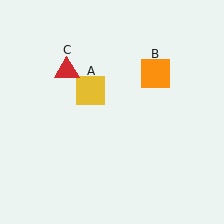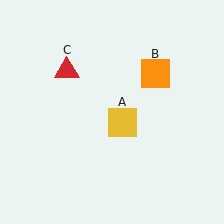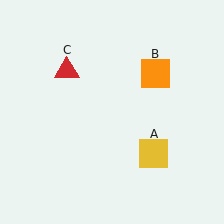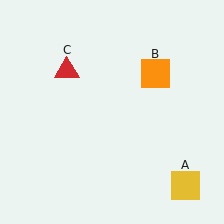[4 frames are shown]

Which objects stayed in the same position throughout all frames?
Orange square (object B) and red triangle (object C) remained stationary.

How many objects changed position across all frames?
1 object changed position: yellow square (object A).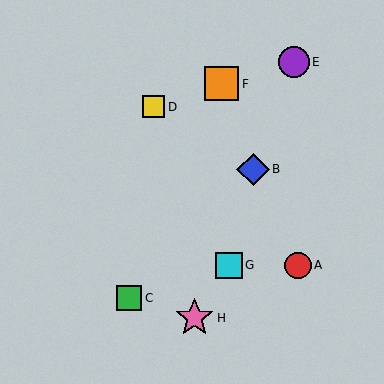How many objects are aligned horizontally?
2 objects (A, G) are aligned horizontally.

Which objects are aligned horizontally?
Objects A, G are aligned horizontally.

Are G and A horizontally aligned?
Yes, both are at y≈265.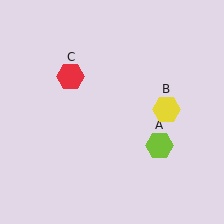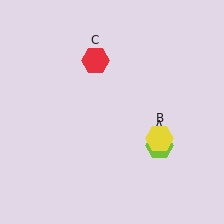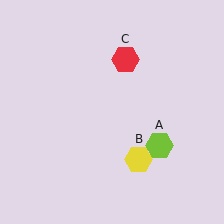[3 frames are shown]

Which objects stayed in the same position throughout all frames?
Lime hexagon (object A) remained stationary.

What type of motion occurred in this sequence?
The yellow hexagon (object B), red hexagon (object C) rotated clockwise around the center of the scene.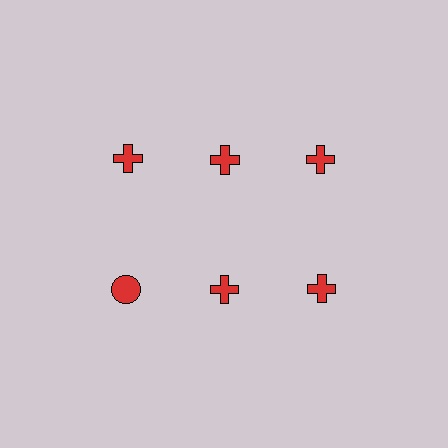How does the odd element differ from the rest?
It has a different shape: circle instead of cross.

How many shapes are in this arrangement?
There are 6 shapes arranged in a grid pattern.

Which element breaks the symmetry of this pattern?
The red circle in the second row, leftmost column breaks the symmetry. All other shapes are red crosses.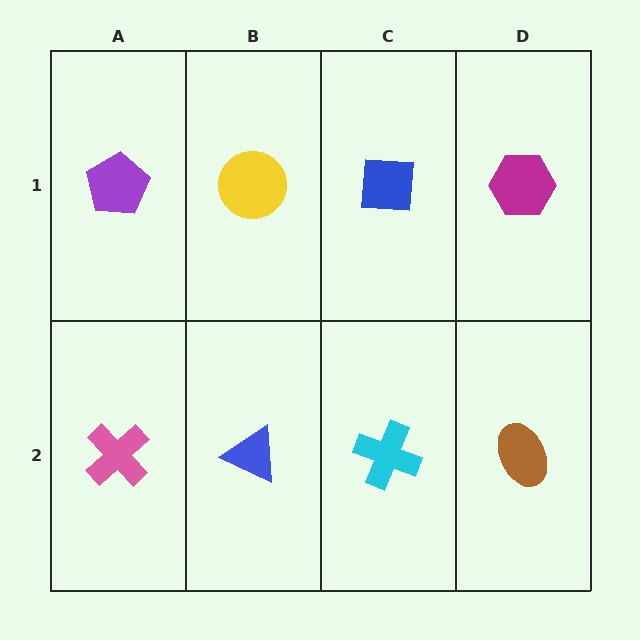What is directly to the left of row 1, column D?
A blue square.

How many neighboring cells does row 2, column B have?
3.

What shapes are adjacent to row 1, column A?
A pink cross (row 2, column A), a yellow circle (row 1, column B).